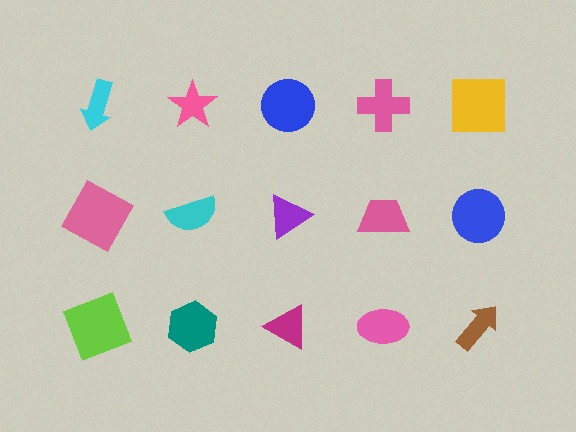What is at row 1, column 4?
A pink cross.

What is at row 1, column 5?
A yellow square.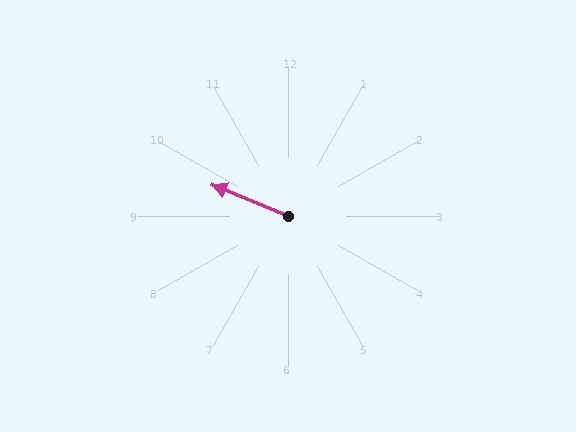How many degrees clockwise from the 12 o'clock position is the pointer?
Approximately 293 degrees.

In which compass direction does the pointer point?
Northwest.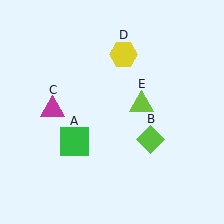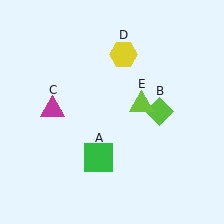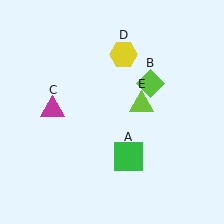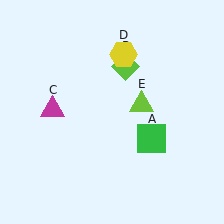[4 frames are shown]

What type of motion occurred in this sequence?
The green square (object A), lime diamond (object B) rotated counterclockwise around the center of the scene.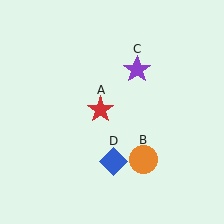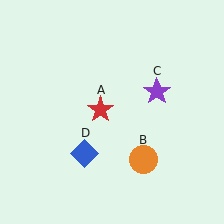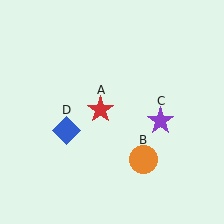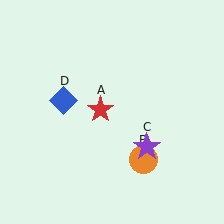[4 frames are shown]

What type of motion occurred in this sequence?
The purple star (object C), blue diamond (object D) rotated clockwise around the center of the scene.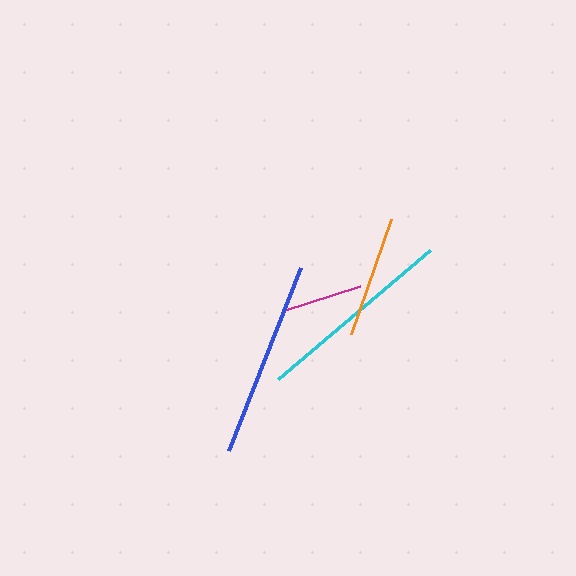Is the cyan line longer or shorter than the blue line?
The cyan line is longer than the blue line.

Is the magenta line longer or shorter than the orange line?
The orange line is longer than the magenta line.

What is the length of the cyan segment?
The cyan segment is approximately 200 pixels long.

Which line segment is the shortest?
The magenta line is the shortest at approximately 82 pixels.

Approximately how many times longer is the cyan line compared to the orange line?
The cyan line is approximately 1.6 times the length of the orange line.